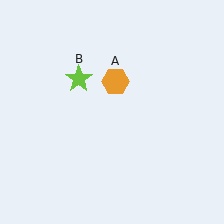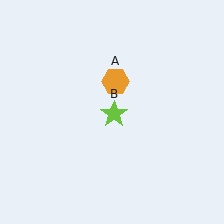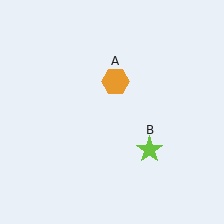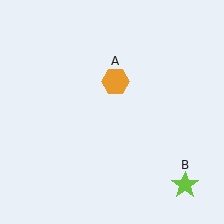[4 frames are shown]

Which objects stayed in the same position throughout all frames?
Orange hexagon (object A) remained stationary.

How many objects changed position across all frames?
1 object changed position: lime star (object B).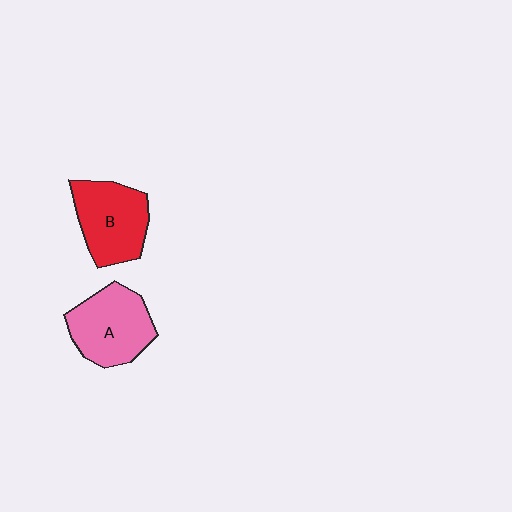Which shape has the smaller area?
Shape B (red).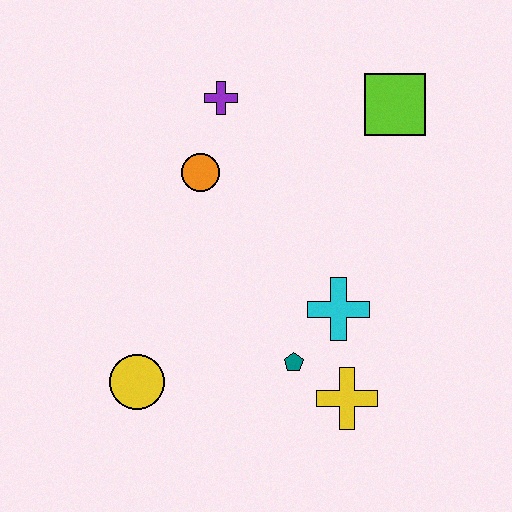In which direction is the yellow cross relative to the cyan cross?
The yellow cross is below the cyan cross.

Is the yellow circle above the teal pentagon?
No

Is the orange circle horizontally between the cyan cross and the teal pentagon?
No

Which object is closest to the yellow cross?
The teal pentagon is closest to the yellow cross.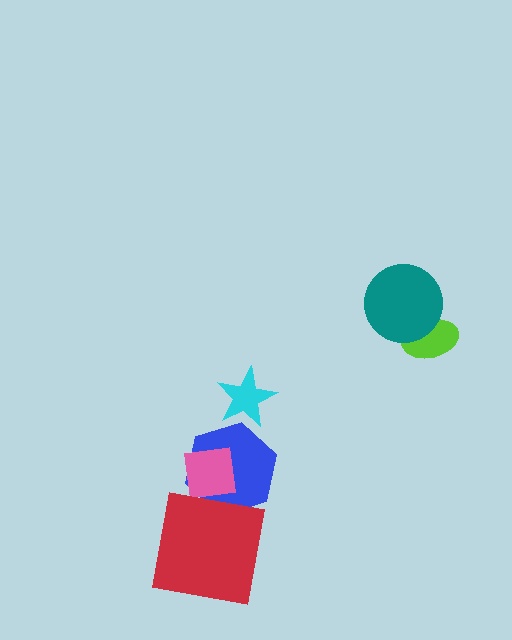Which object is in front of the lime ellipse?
The teal circle is in front of the lime ellipse.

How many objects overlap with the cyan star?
0 objects overlap with the cyan star.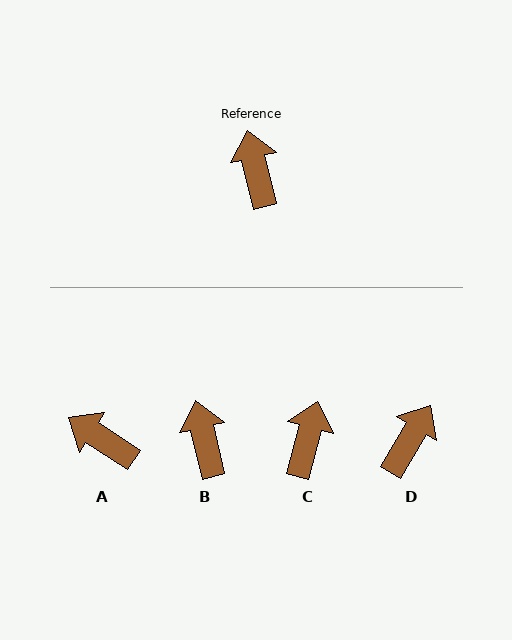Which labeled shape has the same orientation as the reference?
B.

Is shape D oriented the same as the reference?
No, it is off by about 44 degrees.